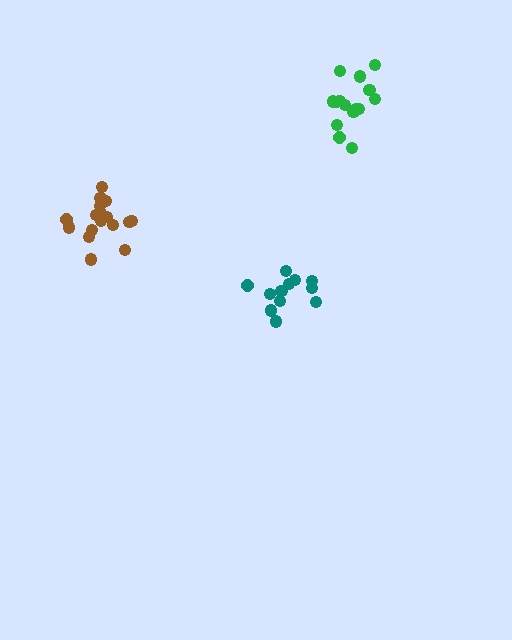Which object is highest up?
The green cluster is topmost.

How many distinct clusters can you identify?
There are 3 distinct clusters.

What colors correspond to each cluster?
The clusters are colored: teal, brown, green.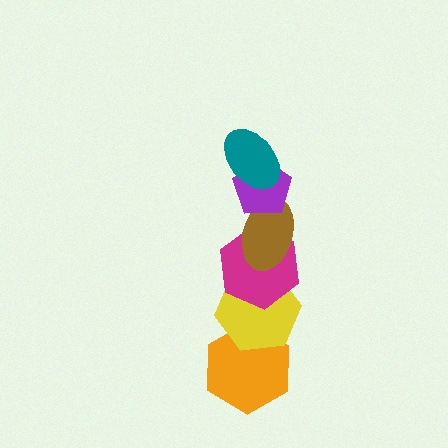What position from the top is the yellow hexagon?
The yellow hexagon is 5th from the top.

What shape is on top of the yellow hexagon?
The magenta hexagon is on top of the yellow hexagon.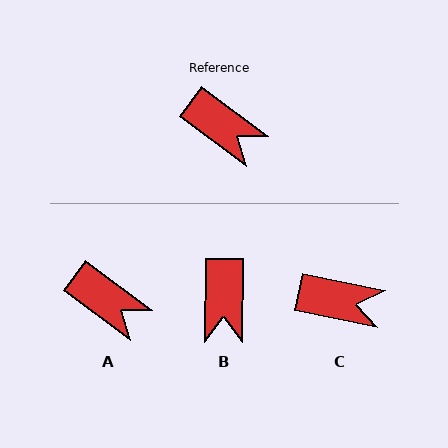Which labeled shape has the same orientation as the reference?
A.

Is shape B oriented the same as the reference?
No, it is off by about 54 degrees.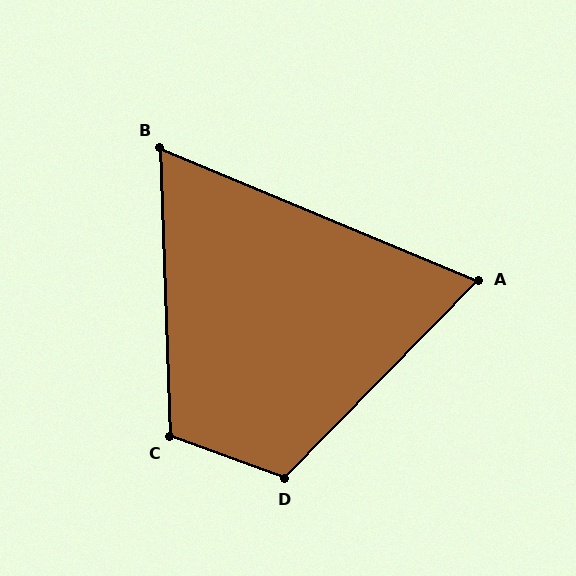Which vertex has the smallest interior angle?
B, at approximately 65 degrees.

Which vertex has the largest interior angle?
D, at approximately 115 degrees.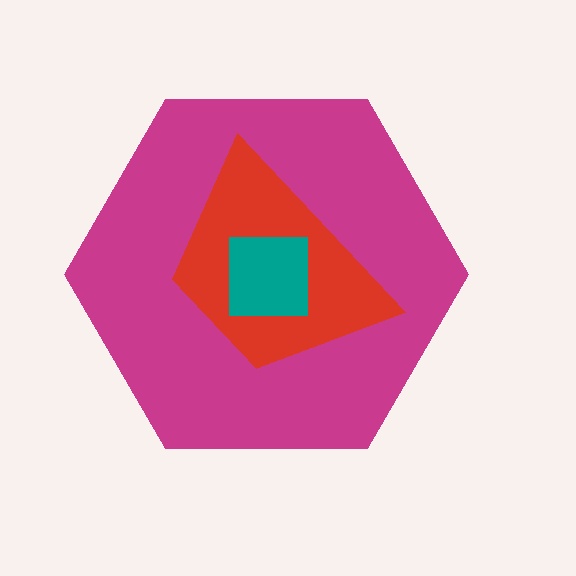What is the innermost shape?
The teal square.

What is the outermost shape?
The magenta hexagon.